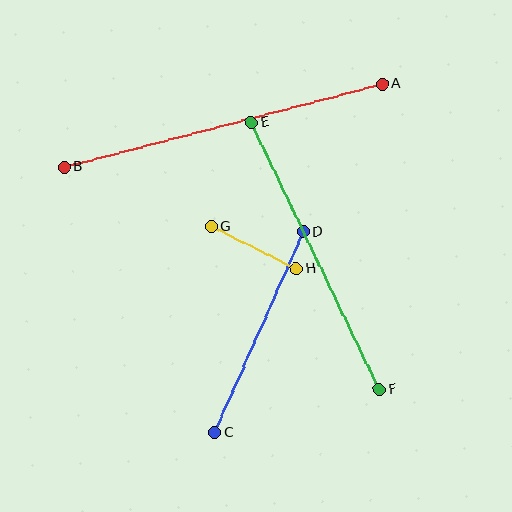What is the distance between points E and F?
The distance is approximately 296 pixels.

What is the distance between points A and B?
The distance is approximately 329 pixels.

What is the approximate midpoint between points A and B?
The midpoint is at approximately (223, 125) pixels.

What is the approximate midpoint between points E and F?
The midpoint is at approximately (315, 256) pixels.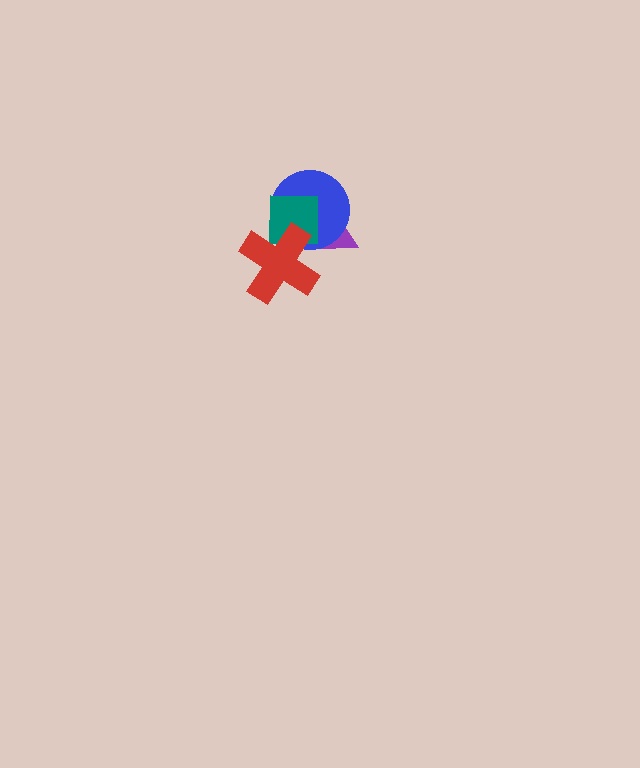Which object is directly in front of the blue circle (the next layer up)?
The teal square is directly in front of the blue circle.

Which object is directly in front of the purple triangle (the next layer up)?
The blue circle is directly in front of the purple triangle.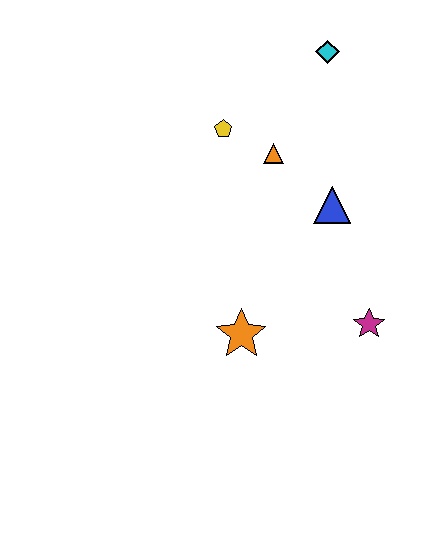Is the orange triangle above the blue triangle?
Yes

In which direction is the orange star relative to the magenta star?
The orange star is to the left of the magenta star.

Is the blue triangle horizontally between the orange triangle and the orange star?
No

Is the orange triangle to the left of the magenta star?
Yes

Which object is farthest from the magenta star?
The cyan diamond is farthest from the magenta star.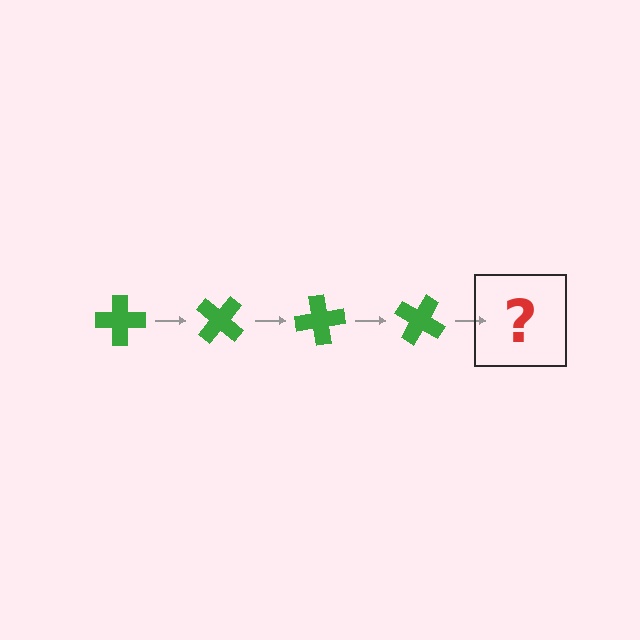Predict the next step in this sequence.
The next step is a green cross rotated 160 degrees.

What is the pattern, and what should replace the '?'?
The pattern is that the cross rotates 40 degrees each step. The '?' should be a green cross rotated 160 degrees.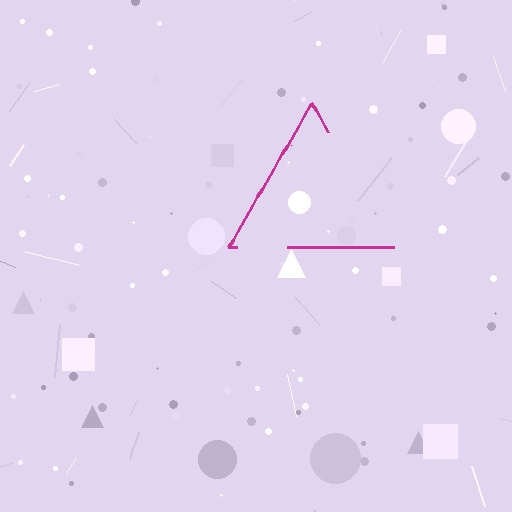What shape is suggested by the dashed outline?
The dashed outline suggests a triangle.